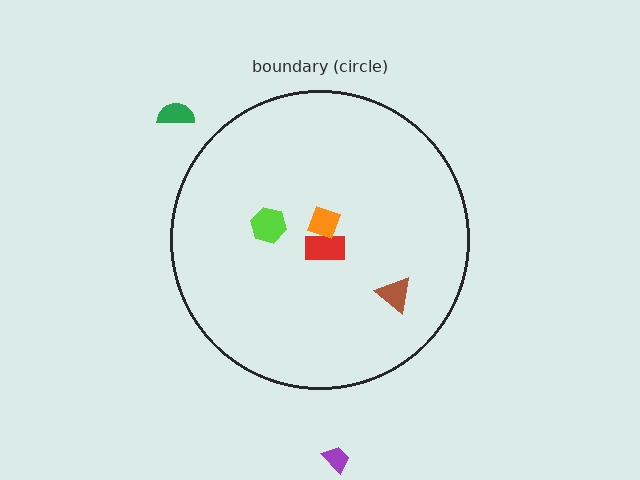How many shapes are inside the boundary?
4 inside, 2 outside.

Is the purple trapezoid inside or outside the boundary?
Outside.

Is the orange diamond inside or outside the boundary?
Inside.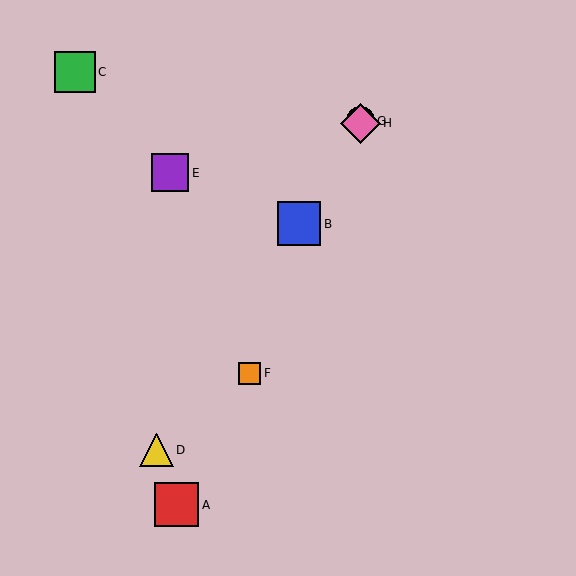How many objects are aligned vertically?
2 objects (G, H) are aligned vertically.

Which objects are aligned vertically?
Objects G, H are aligned vertically.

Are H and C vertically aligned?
No, H is at x≈360 and C is at x≈75.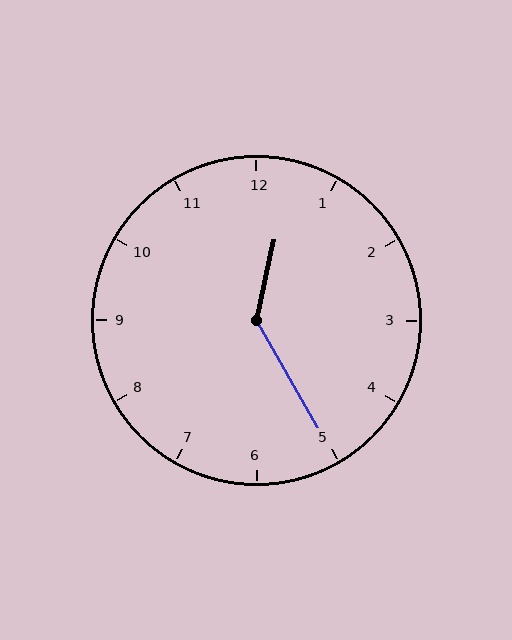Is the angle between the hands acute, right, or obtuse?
It is obtuse.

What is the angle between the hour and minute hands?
Approximately 138 degrees.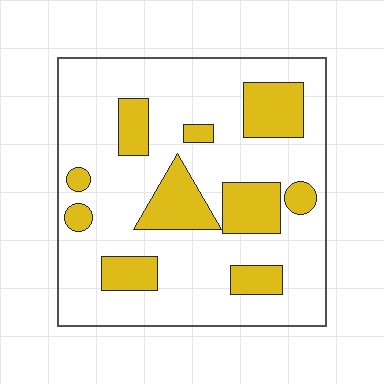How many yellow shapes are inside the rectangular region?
10.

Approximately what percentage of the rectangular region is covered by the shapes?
Approximately 25%.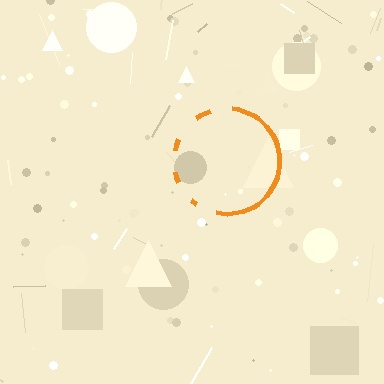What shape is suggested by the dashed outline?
The dashed outline suggests a circle.